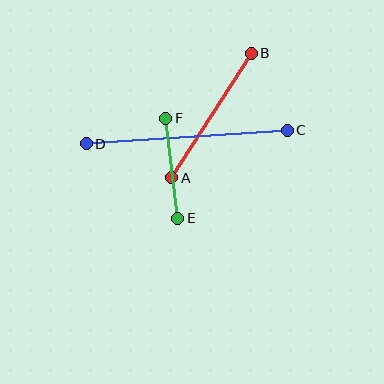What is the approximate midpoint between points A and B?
The midpoint is at approximately (212, 115) pixels.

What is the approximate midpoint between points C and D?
The midpoint is at approximately (187, 137) pixels.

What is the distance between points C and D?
The distance is approximately 202 pixels.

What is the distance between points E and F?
The distance is approximately 101 pixels.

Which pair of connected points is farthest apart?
Points C and D are farthest apart.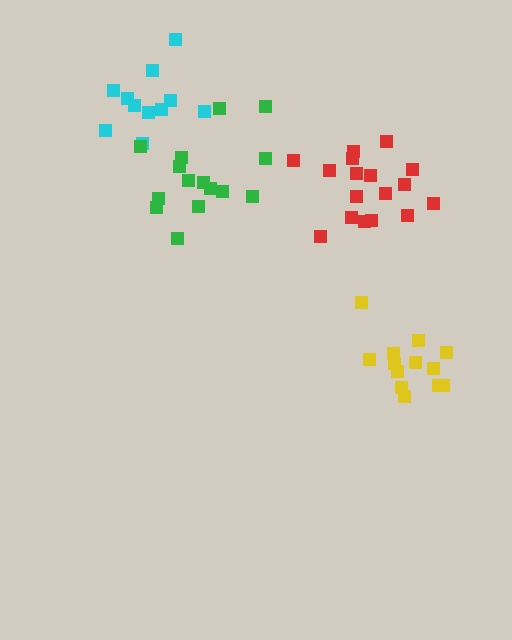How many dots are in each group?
Group 1: 13 dots, Group 2: 11 dots, Group 3: 15 dots, Group 4: 17 dots (56 total).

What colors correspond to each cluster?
The clusters are colored: yellow, cyan, green, red.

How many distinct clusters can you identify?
There are 4 distinct clusters.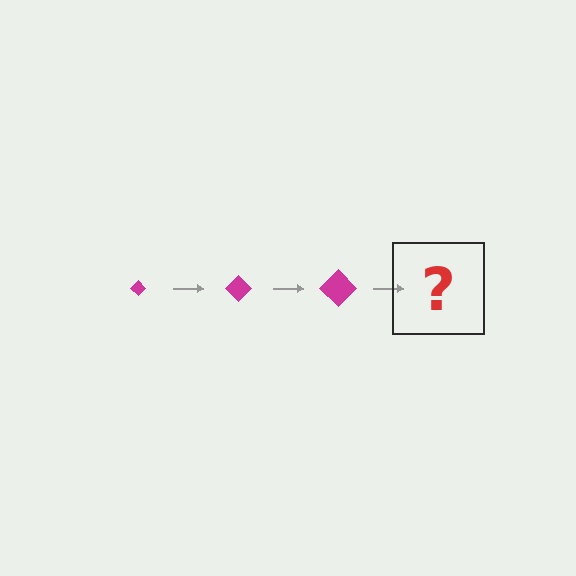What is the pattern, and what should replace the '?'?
The pattern is that the diamond gets progressively larger each step. The '?' should be a magenta diamond, larger than the previous one.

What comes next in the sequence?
The next element should be a magenta diamond, larger than the previous one.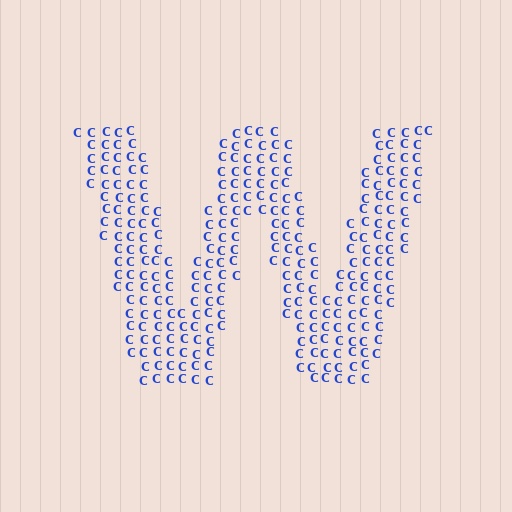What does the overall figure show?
The overall figure shows the letter W.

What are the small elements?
The small elements are letter C's.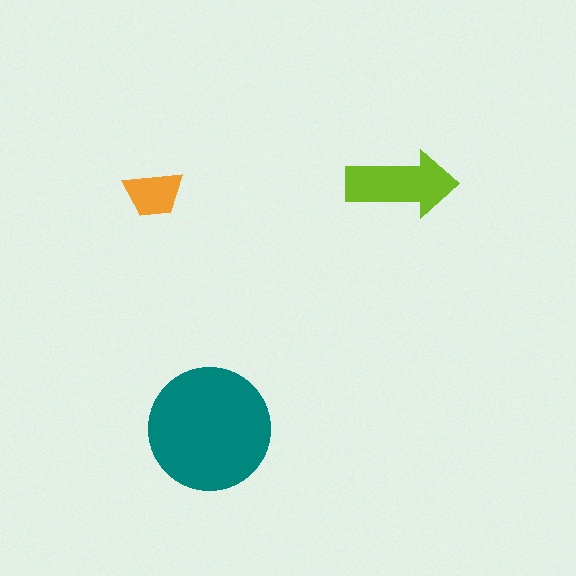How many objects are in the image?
There are 3 objects in the image.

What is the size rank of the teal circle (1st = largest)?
1st.